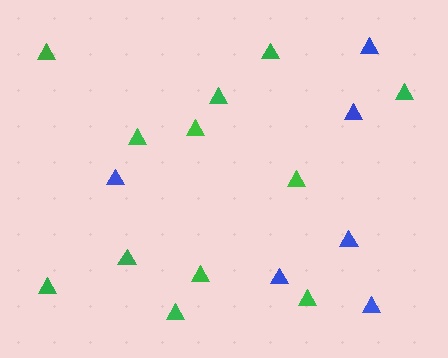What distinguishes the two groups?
There are 2 groups: one group of green triangles (12) and one group of blue triangles (6).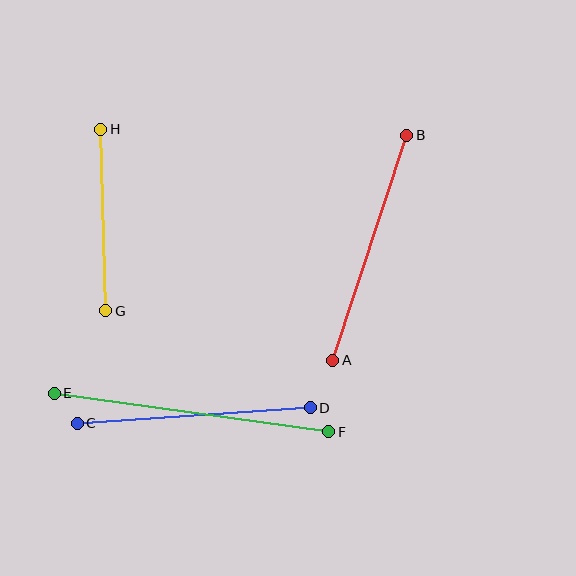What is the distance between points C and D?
The distance is approximately 234 pixels.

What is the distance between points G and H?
The distance is approximately 182 pixels.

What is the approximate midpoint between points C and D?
The midpoint is at approximately (194, 415) pixels.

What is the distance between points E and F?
The distance is approximately 277 pixels.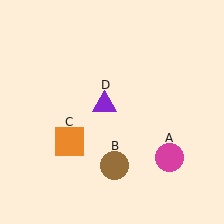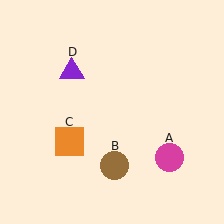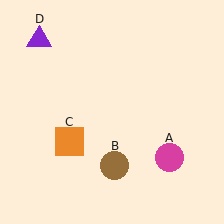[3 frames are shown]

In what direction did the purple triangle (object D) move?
The purple triangle (object D) moved up and to the left.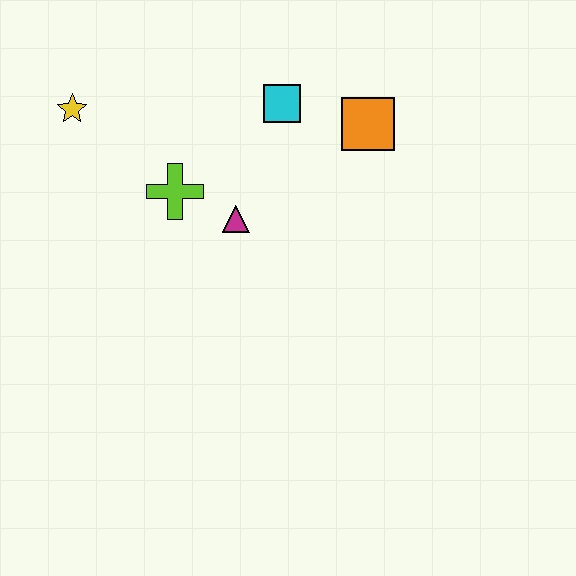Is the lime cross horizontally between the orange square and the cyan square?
No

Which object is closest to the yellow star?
The lime cross is closest to the yellow star.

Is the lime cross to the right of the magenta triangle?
No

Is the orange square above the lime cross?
Yes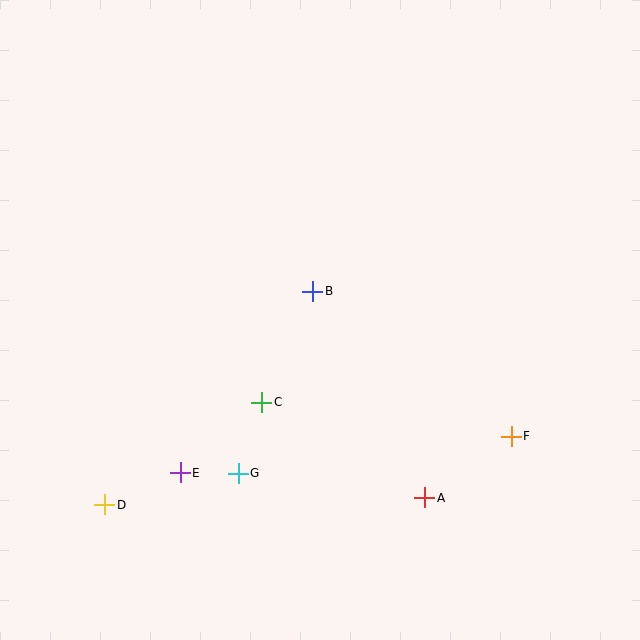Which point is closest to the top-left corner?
Point B is closest to the top-left corner.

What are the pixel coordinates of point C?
Point C is at (262, 402).